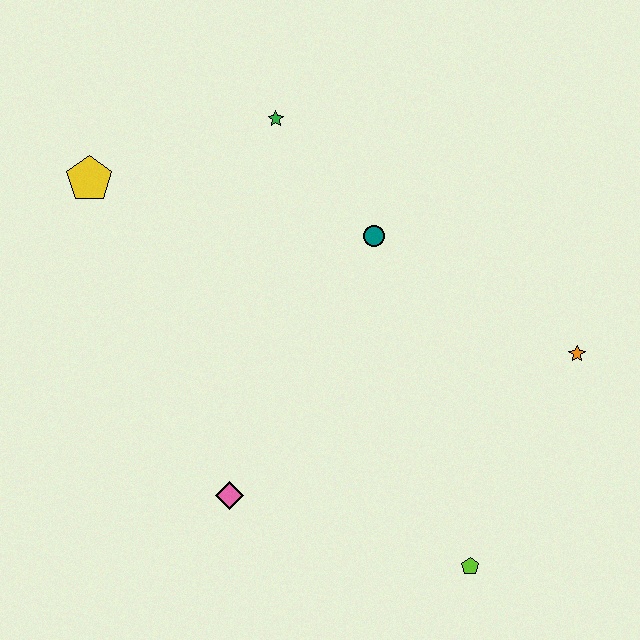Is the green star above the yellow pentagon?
Yes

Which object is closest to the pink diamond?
The lime pentagon is closest to the pink diamond.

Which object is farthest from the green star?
The lime pentagon is farthest from the green star.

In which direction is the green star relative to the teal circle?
The green star is above the teal circle.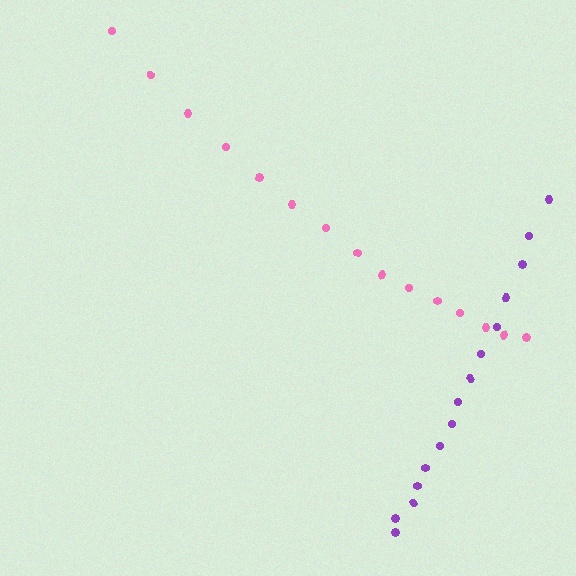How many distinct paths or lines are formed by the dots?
There are 2 distinct paths.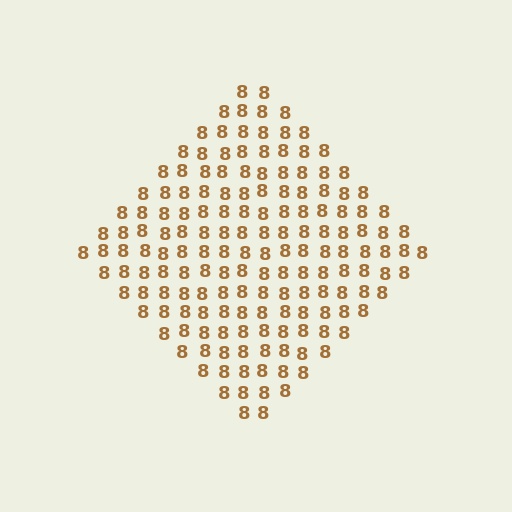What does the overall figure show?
The overall figure shows a diamond.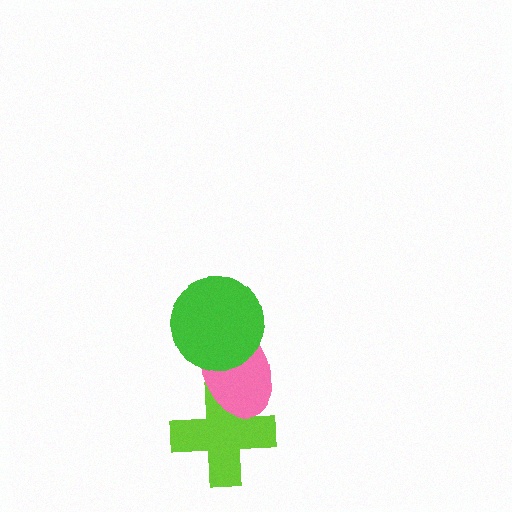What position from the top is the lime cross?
The lime cross is 3rd from the top.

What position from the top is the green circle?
The green circle is 1st from the top.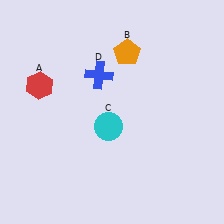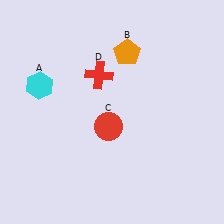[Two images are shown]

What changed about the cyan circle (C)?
In Image 1, C is cyan. In Image 2, it changed to red.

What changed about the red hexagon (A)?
In Image 1, A is red. In Image 2, it changed to cyan.